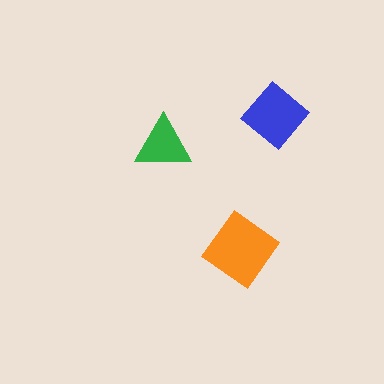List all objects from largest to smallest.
The orange diamond, the blue diamond, the green triangle.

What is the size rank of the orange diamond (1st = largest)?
1st.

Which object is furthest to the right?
The blue diamond is rightmost.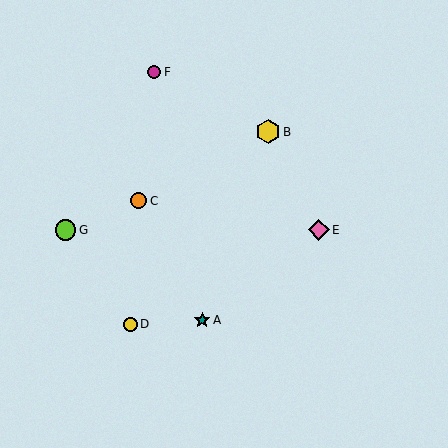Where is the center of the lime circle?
The center of the lime circle is at (65, 230).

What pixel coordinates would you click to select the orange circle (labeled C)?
Click at (139, 201) to select the orange circle C.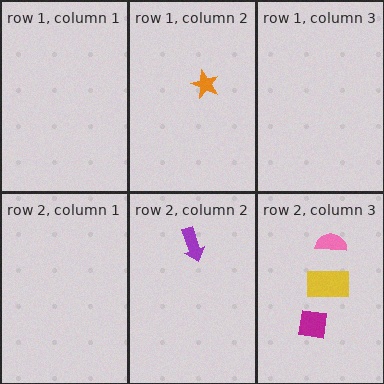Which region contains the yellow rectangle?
The row 2, column 3 region.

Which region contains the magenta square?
The row 2, column 3 region.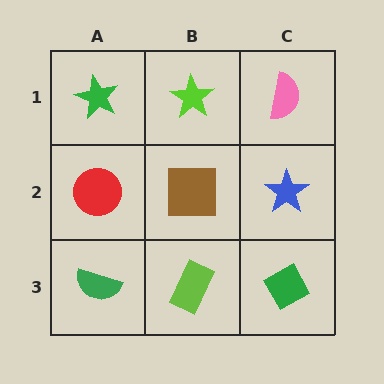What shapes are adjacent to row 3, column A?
A red circle (row 2, column A), a lime rectangle (row 3, column B).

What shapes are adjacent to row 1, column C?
A blue star (row 2, column C), a lime star (row 1, column B).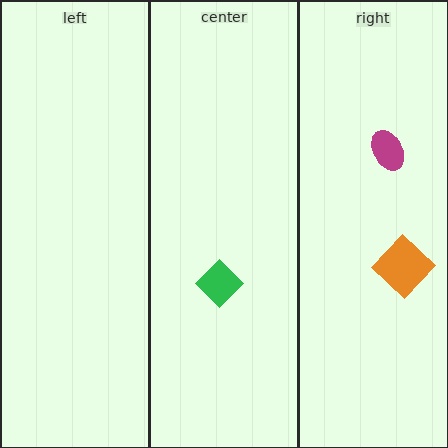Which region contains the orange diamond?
The right region.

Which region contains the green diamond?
The center region.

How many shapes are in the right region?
2.